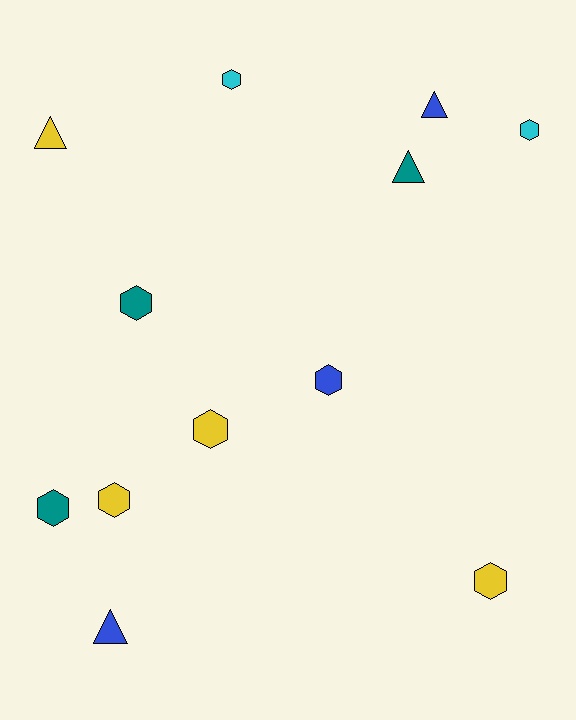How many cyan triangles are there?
There are no cyan triangles.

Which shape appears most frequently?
Hexagon, with 8 objects.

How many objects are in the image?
There are 12 objects.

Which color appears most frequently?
Yellow, with 4 objects.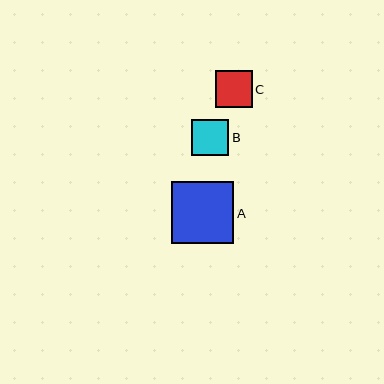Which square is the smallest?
Square B is the smallest with a size of approximately 37 pixels.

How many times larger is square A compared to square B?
Square A is approximately 1.7 times the size of square B.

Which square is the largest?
Square A is the largest with a size of approximately 62 pixels.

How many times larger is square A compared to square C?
Square A is approximately 1.7 times the size of square C.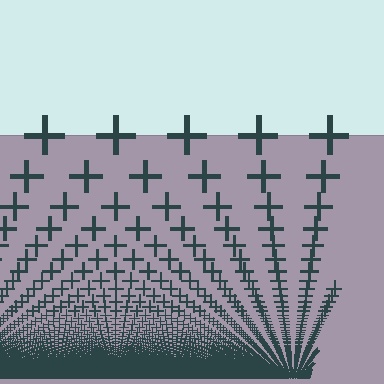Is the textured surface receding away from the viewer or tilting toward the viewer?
The surface appears to tilt toward the viewer. Texture elements get larger and sparser toward the top.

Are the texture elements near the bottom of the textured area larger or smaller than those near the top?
Smaller. The gradient is inverted — elements near the bottom are smaller and denser.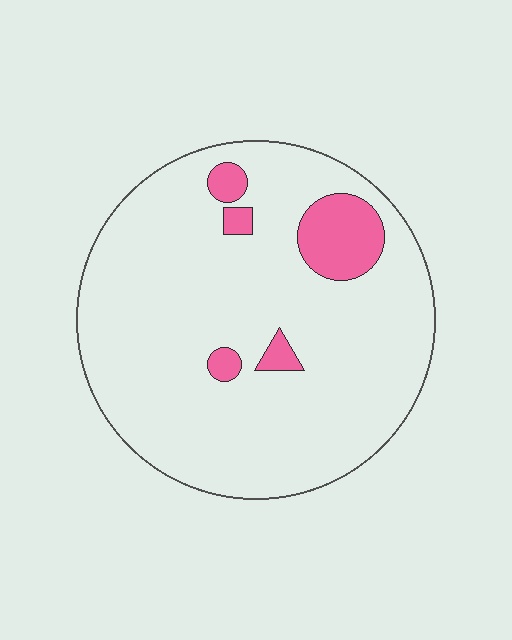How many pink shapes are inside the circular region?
5.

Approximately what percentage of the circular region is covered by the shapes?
Approximately 10%.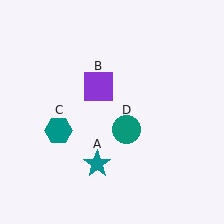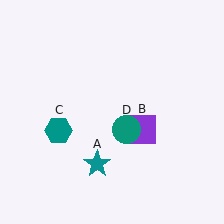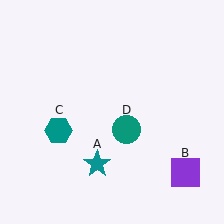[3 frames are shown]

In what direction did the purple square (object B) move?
The purple square (object B) moved down and to the right.